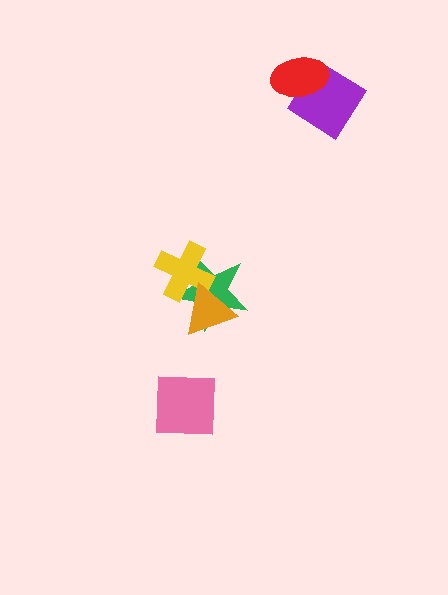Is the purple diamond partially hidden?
Yes, it is partially covered by another shape.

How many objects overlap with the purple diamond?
1 object overlaps with the purple diamond.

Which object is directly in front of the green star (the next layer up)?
The yellow cross is directly in front of the green star.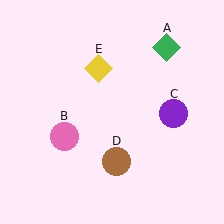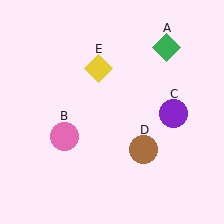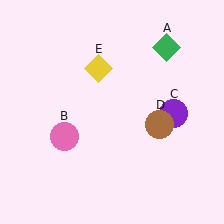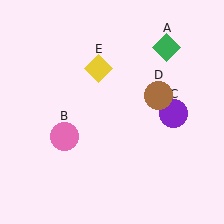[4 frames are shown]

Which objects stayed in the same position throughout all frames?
Green diamond (object A) and pink circle (object B) and purple circle (object C) and yellow diamond (object E) remained stationary.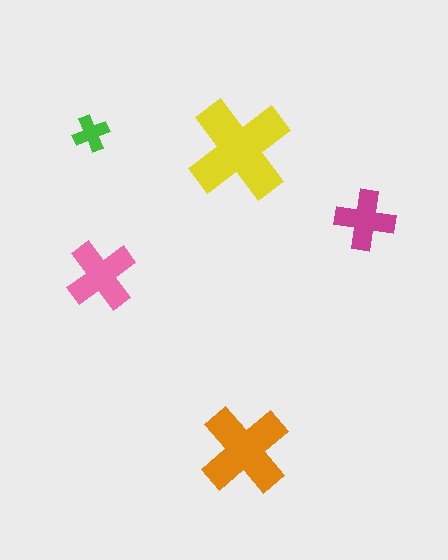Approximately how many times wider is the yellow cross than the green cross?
About 3 times wider.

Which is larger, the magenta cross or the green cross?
The magenta one.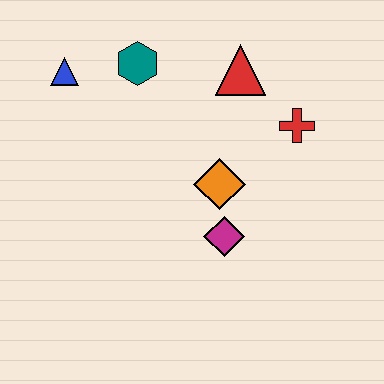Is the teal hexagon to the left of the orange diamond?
Yes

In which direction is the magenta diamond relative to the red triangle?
The magenta diamond is below the red triangle.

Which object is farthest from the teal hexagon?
The magenta diamond is farthest from the teal hexagon.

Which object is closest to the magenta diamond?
The orange diamond is closest to the magenta diamond.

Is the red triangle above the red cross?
Yes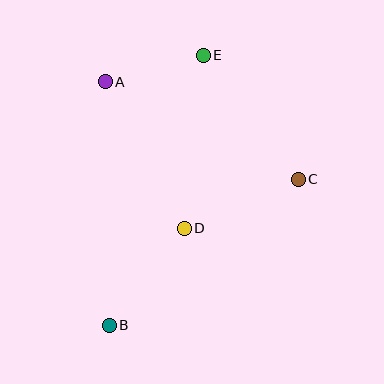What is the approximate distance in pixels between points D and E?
The distance between D and E is approximately 174 pixels.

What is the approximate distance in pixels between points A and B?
The distance between A and B is approximately 243 pixels.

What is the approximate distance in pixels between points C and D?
The distance between C and D is approximately 124 pixels.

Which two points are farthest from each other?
Points B and E are farthest from each other.